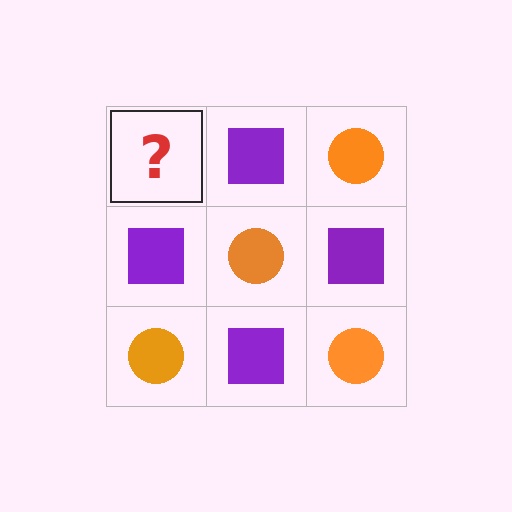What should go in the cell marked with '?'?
The missing cell should contain an orange circle.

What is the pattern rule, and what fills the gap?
The rule is that it alternates orange circle and purple square in a checkerboard pattern. The gap should be filled with an orange circle.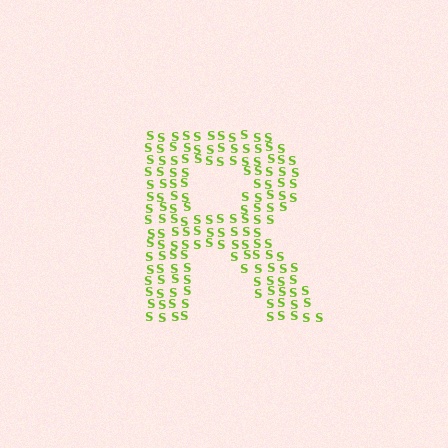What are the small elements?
The small elements are letter S's.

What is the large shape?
The large shape is the letter R.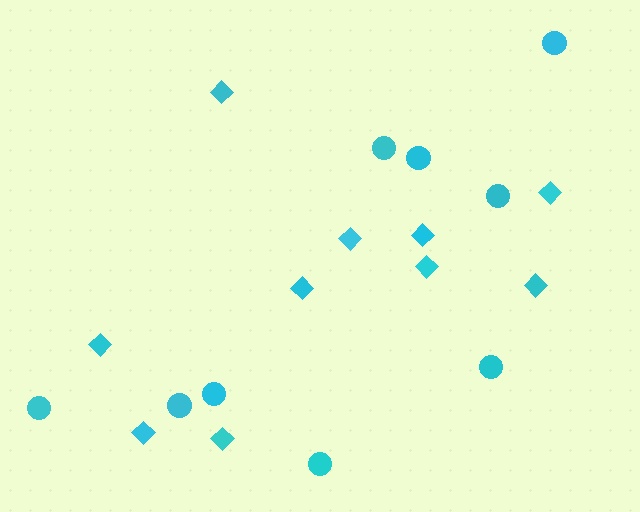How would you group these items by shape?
There are 2 groups: one group of circles (9) and one group of diamonds (10).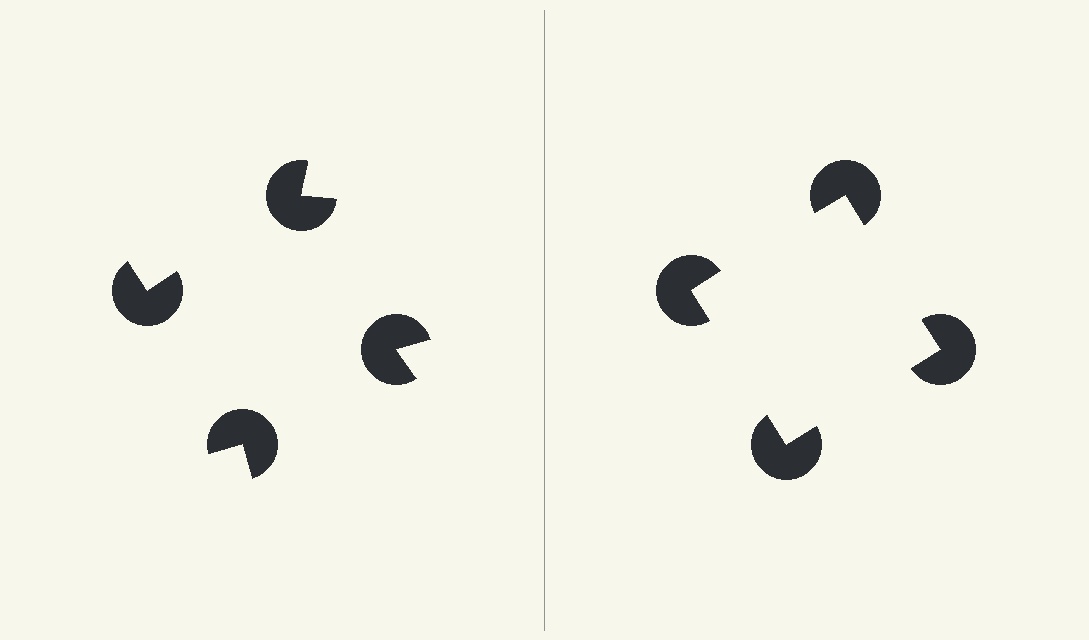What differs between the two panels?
The pac-man discs are positioned identically on both sides; only the wedge orientations differ. On the right they align to a square; on the left they are misaligned.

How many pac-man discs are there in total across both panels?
8 — 4 on each side.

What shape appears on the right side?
An illusory square.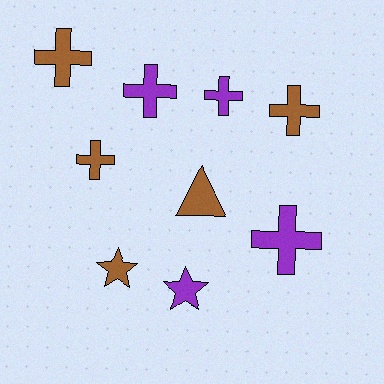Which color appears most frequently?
Brown, with 5 objects.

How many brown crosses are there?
There are 3 brown crosses.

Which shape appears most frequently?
Cross, with 6 objects.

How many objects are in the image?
There are 9 objects.